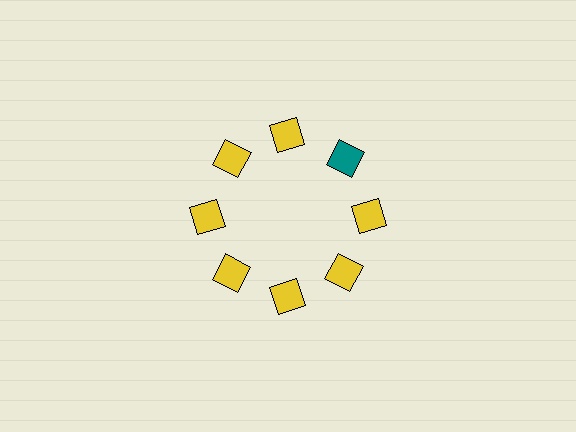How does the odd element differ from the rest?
It has a different color: teal instead of yellow.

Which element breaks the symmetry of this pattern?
The teal square at roughly the 2 o'clock position breaks the symmetry. All other shapes are yellow squares.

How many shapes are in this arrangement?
There are 8 shapes arranged in a ring pattern.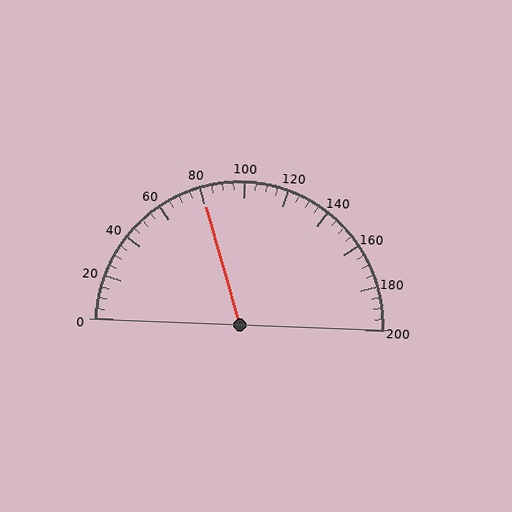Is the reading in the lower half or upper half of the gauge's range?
The reading is in the lower half of the range (0 to 200).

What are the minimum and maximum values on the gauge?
The gauge ranges from 0 to 200.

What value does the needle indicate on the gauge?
The needle indicates approximately 80.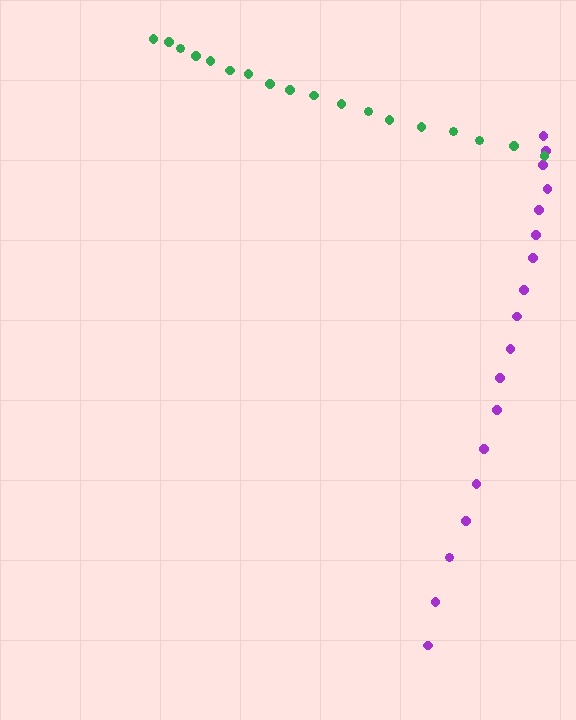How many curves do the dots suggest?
There are 2 distinct paths.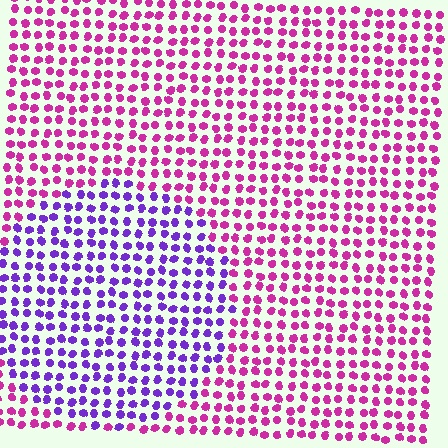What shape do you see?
I see a circle.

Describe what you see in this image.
The image is filled with small magenta elements in a uniform arrangement. A circle-shaped region is visible where the elements are tinted to a slightly different hue, forming a subtle color boundary.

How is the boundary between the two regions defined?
The boundary is defined purely by a slight shift in hue (about 49 degrees). Spacing, size, and orientation are identical on both sides.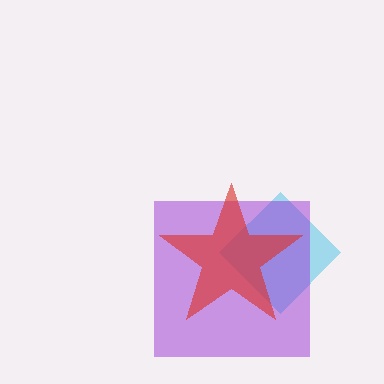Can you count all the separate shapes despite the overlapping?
Yes, there are 3 separate shapes.